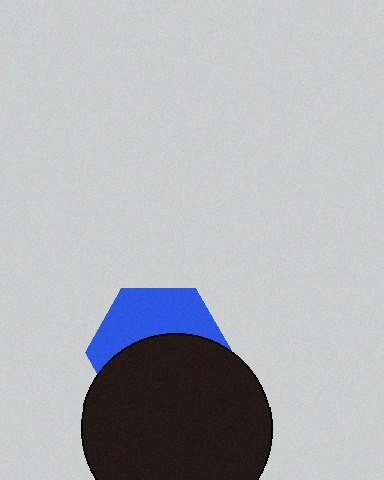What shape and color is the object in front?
The object in front is a black circle.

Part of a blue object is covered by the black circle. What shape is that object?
It is a hexagon.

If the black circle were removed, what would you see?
You would see the complete blue hexagon.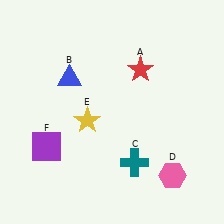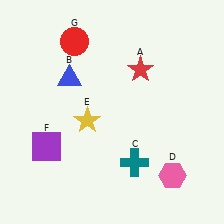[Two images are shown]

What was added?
A red circle (G) was added in Image 2.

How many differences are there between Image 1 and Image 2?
There is 1 difference between the two images.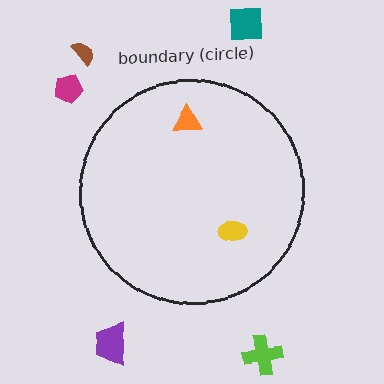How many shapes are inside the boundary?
2 inside, 5 outside.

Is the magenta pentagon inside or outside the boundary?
Outside.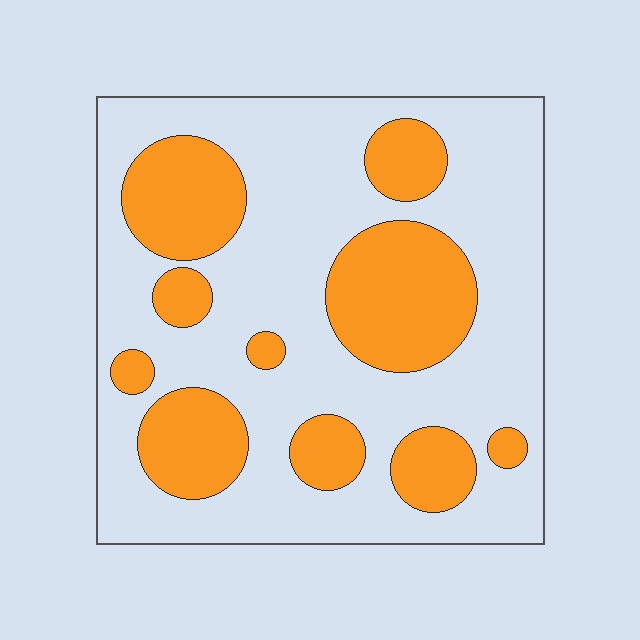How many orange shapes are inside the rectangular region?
10.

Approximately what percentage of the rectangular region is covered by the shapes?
Approximately 30%.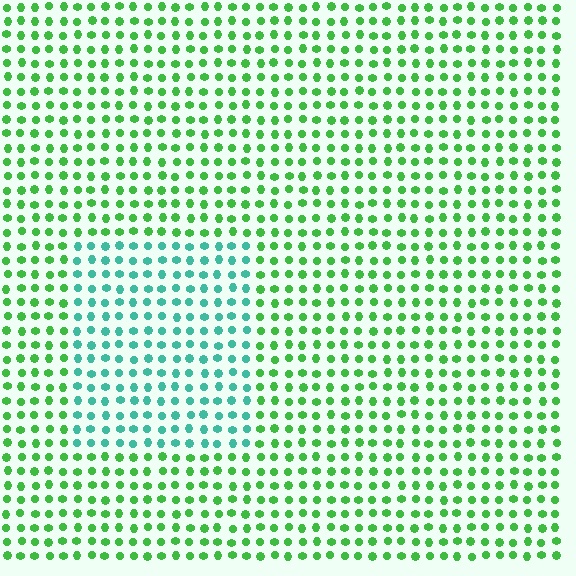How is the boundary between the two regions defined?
The boundary is defined purely by a slight shift in hue (about 46 degrees). Spacing, size, and orientation are identical on both sides.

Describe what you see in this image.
The image is filled with small green elements in a uniform arrangement. A rectangle-shaped region is visible where the elements are tinted to a slightly different hue, forming a subtle color boundary.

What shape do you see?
I see a rectangle.